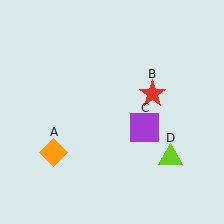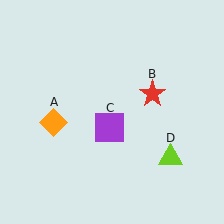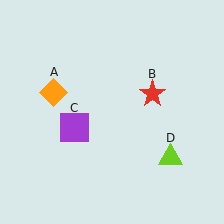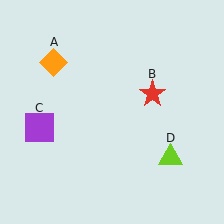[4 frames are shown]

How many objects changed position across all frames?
2 objects changed position: orange diamond (object A), purple square (object C).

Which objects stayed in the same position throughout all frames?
Red star (object B) and lime triangle (object D) remained stationary.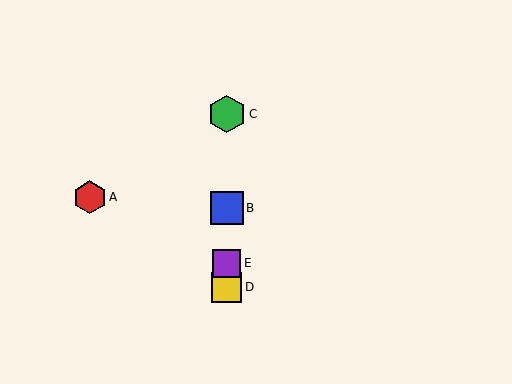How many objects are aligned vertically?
4 objects (B, C, D, E) are aligned vertically.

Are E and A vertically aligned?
No, E is at x≈227 and A is at x≈90.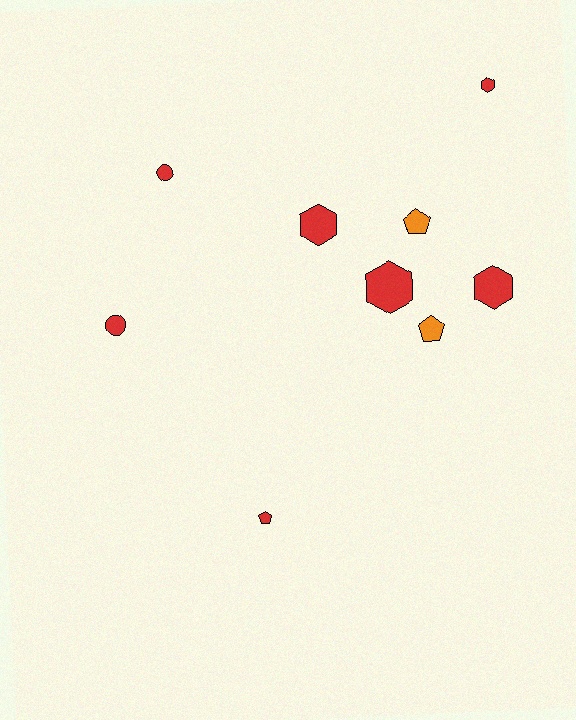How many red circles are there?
There are 2 red circles.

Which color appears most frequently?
Red, with 7 objects.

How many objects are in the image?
There are 9 objects.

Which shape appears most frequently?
Hexagon, with 4 objects.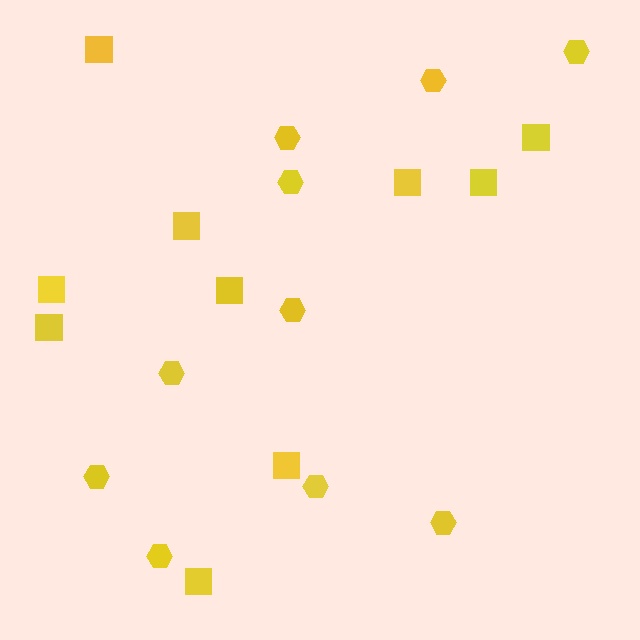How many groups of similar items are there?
There are 2 groups: one group of squares (10) and one group of hexagons (10).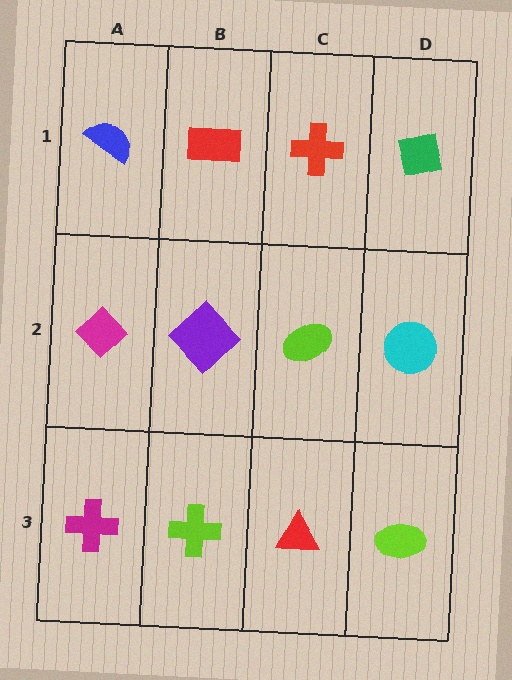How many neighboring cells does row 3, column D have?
2.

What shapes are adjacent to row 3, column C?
A lime ellipse (row 2, column C), a lime cross (row 3, column B), a lime ellipse (row 3, column D).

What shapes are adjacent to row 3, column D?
A cyan circle (row 2, column D), a red triangle (row 3, column C).